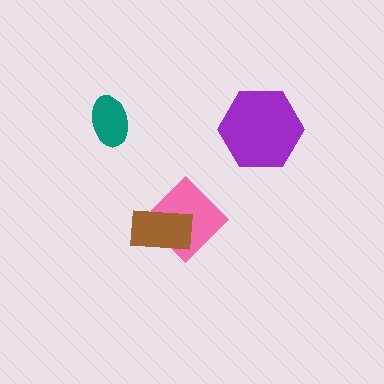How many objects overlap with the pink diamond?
1 object overlaps with the pink diamond.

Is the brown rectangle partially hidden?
No, no other shape covers it.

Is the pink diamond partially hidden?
Yes, it is partially covered by another shape.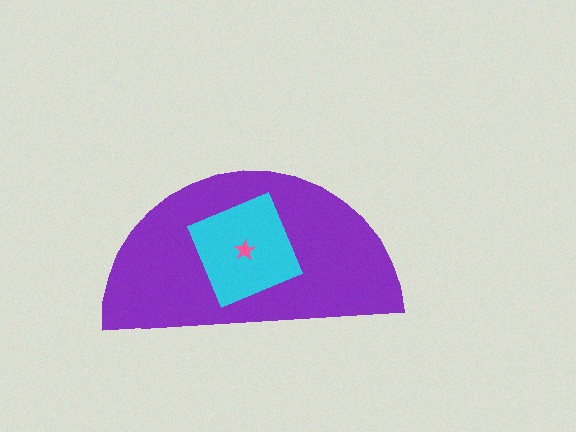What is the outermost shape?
The purple semicircle.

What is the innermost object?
The pink star.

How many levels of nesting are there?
3.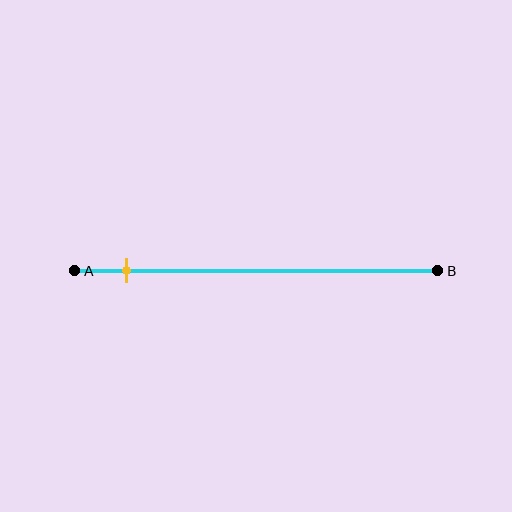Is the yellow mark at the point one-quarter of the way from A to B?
No, the mark is at about 15% from A, not at the 25% one-quarter point.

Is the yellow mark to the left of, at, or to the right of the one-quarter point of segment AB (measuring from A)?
The yellow mark is to the left of the one-quarter point of segment AB.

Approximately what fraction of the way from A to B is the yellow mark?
The yellow mark is approximately 15% of the way from A to B.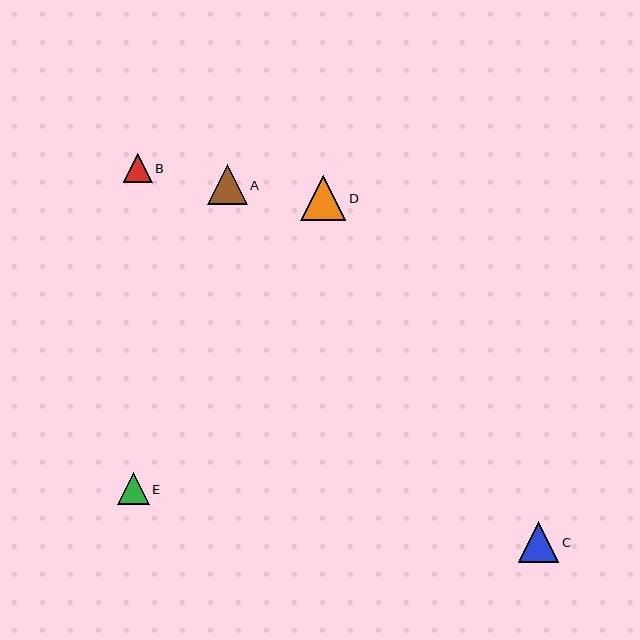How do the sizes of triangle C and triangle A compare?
Triangle C and triangle A are approximately the same size.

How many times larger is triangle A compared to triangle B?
Triangle A is approximately 1.4 times the size of triangle B.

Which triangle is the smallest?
Triangle B is the smallest with a size of approximately 29 pixels.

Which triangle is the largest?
Triangle D is the largest with a size of approximately 45 pixels.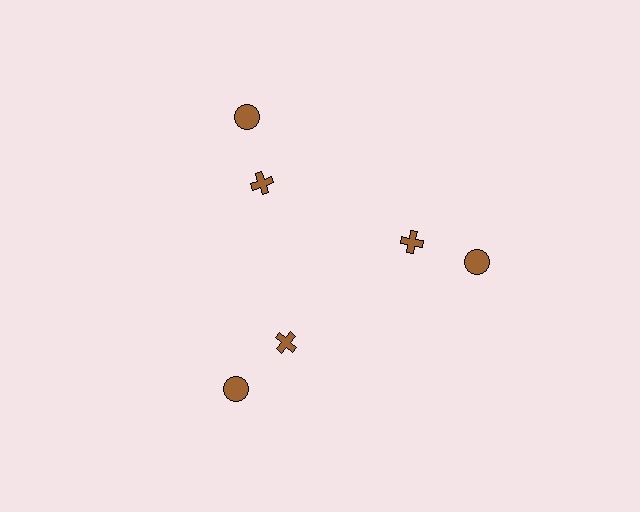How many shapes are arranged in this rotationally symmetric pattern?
There are 6 shapes, arranged in 3 groups of 2.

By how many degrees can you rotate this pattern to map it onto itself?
The pattern maps onto itself every 120 degrees of rotation.